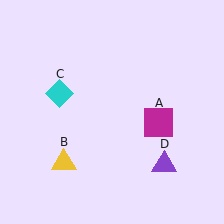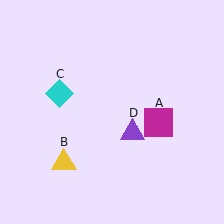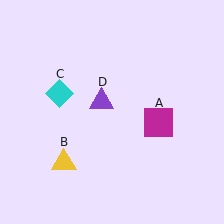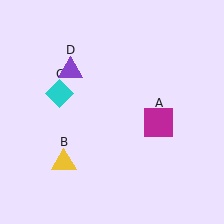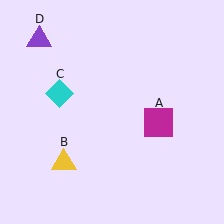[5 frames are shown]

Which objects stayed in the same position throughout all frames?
Magenta square (object A) and yellow triangle (object B) and cyan diamond (object C) remained stationary.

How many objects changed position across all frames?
1 object changed position: purple triangle (object D).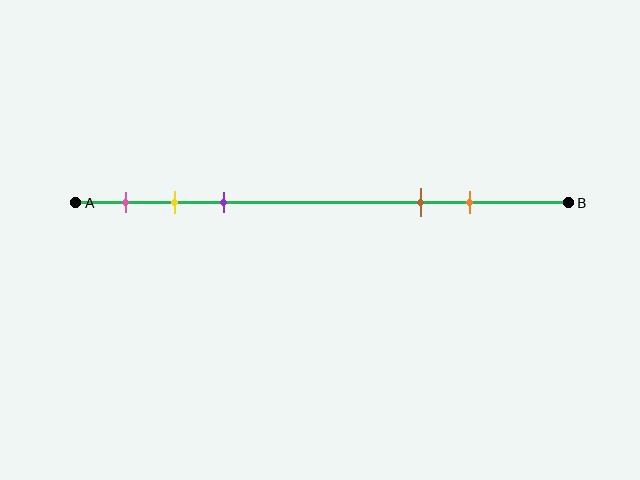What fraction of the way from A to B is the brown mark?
The brown mark is approximately 70% (0.7) of the way from A to B.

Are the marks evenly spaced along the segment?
No, the marks are not evenly spaced.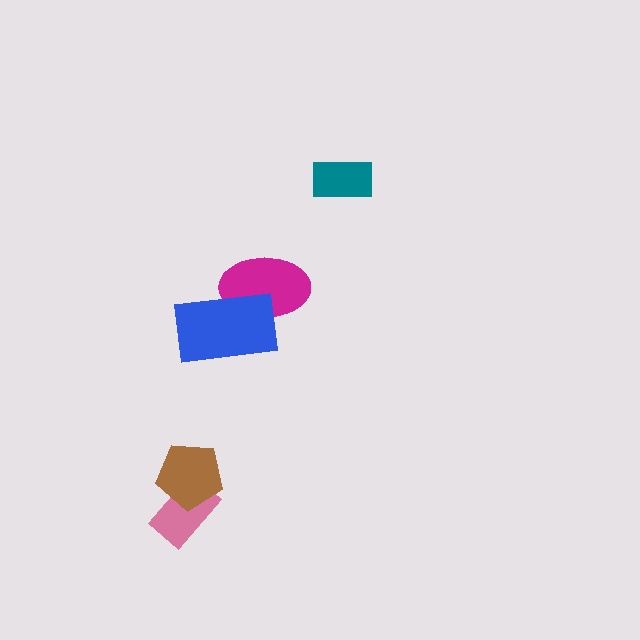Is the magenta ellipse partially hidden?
Yes, it is partially covered by another shape.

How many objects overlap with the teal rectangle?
0 objects overlap with the teal rectangle.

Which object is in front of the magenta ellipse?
The blue rectangle is in front of the magenta ellipse.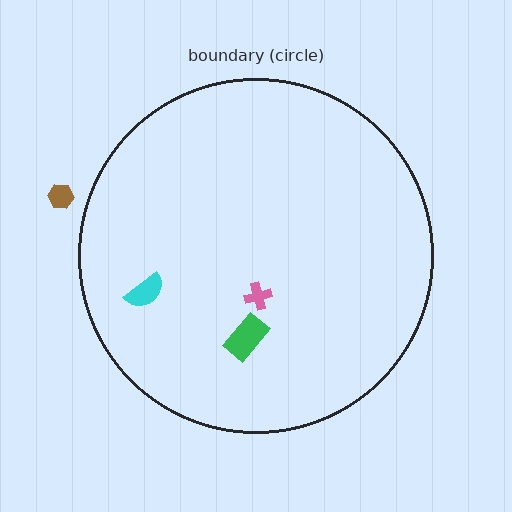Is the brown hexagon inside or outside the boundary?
Outside.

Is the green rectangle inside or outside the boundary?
Inside.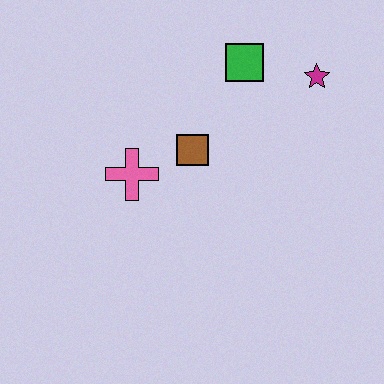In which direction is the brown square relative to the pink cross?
The brown square is to the right of the pink cross.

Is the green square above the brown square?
Yes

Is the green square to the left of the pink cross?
No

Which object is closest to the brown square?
The pink cross is closest to the brown square.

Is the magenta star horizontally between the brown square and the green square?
No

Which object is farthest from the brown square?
The magenta star is farthest from the brown square.